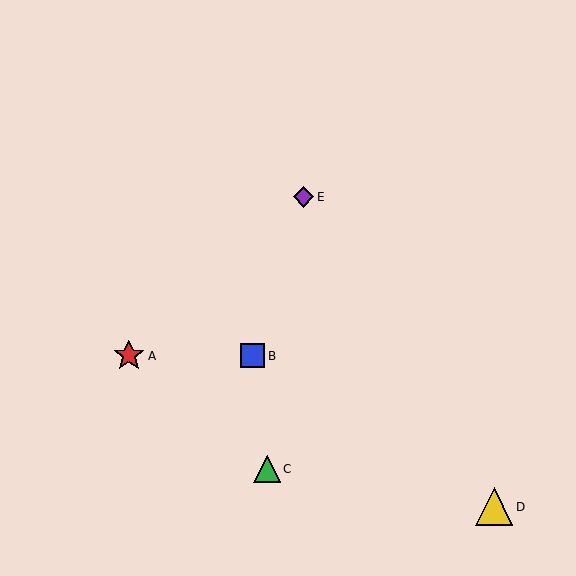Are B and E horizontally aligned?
No, B is at y≈356 and E is at y≈197.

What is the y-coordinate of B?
Object B is at y≈356.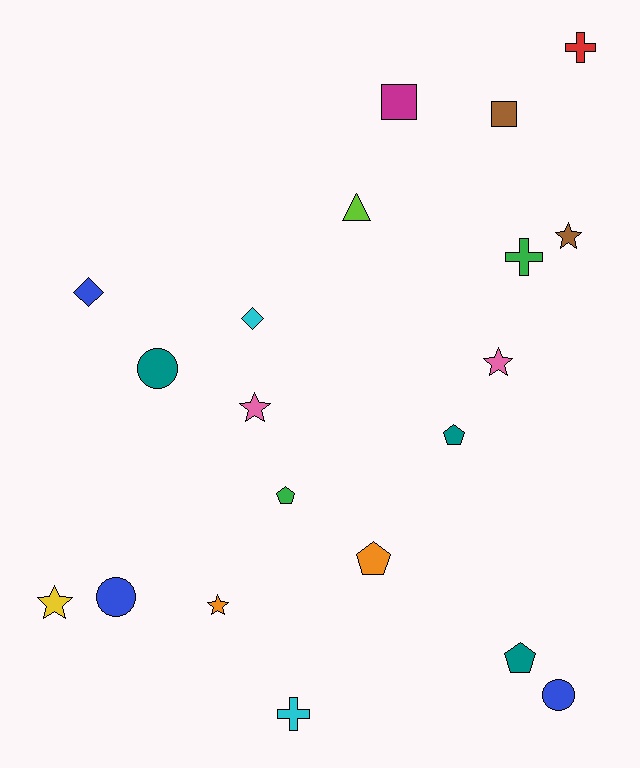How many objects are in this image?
There are 20 objects.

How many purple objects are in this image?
There are no purple objects.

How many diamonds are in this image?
There are 2 diamonds.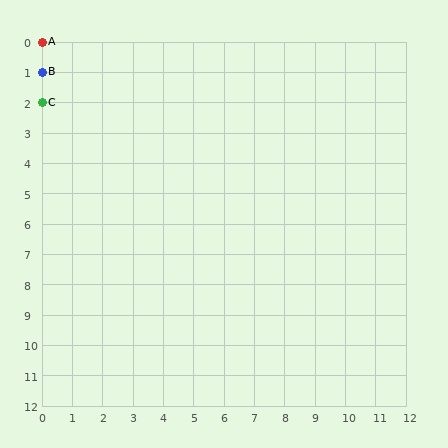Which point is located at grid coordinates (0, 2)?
Point C is at (0, 2).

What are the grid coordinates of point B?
Point B is at grid coordinates (0, 1).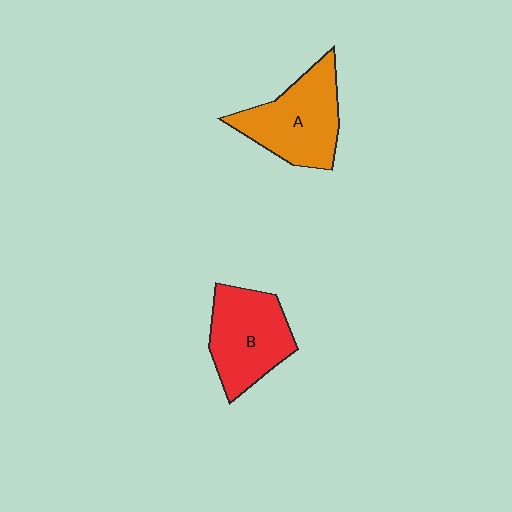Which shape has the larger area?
Shape A (orange).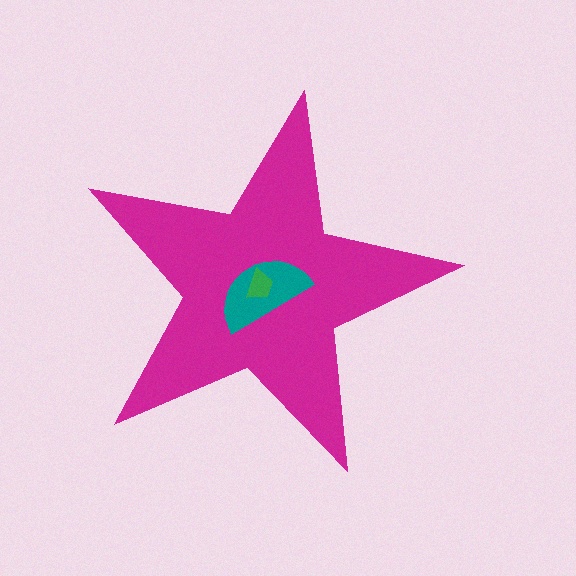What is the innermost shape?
The green trapezoid.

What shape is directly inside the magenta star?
The teal semicircle.